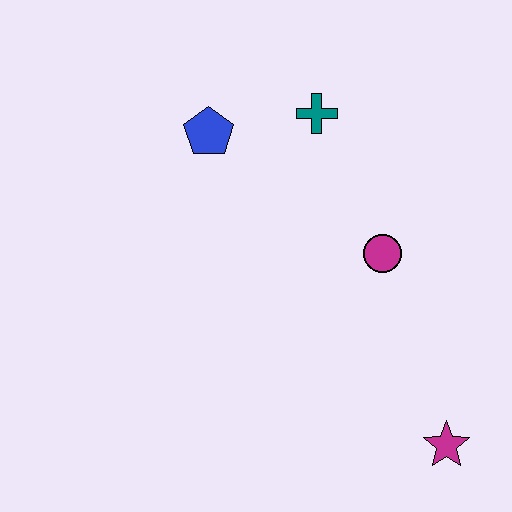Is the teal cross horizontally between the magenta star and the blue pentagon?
Yes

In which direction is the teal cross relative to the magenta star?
The teal cross is above the magenta star.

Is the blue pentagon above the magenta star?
Yes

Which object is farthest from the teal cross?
The magenta star is farthest from the teal cross.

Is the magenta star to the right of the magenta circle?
Yes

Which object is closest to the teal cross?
The blue pentagon is closest to the teal cross.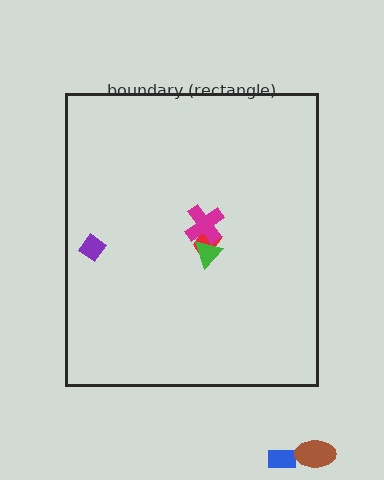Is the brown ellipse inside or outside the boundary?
Outside.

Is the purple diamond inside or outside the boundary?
Inside.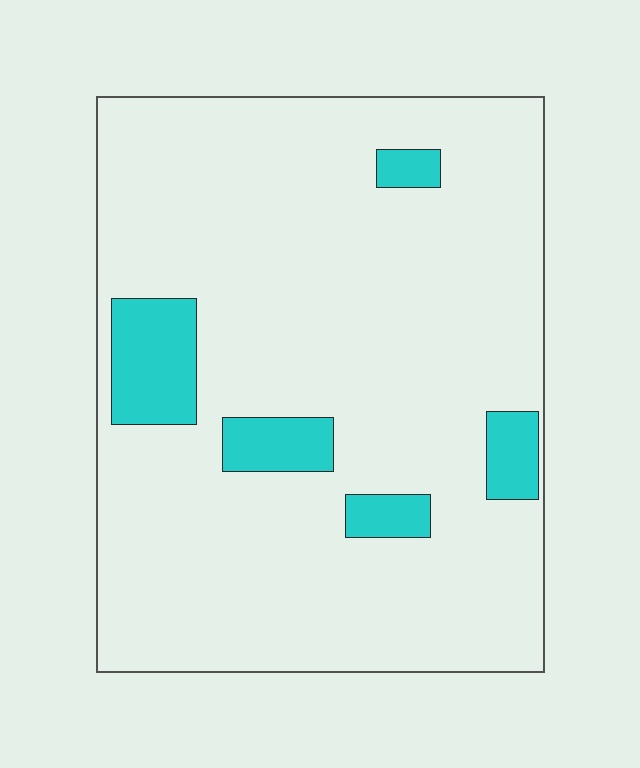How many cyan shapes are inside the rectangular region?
5.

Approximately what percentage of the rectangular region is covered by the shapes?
Approximately 10%.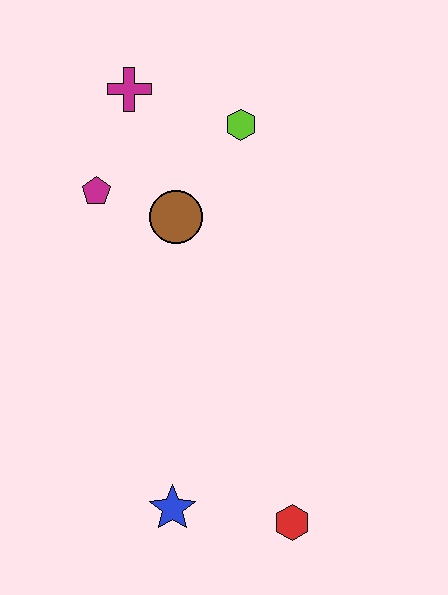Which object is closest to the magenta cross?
The magenta pentagon is closest to the magenta cross.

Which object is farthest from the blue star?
The magenta cross is farthest from the blue star.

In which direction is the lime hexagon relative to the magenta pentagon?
The lime hexagon is to the right of the magenta pentagon.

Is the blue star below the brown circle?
Yes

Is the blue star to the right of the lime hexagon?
No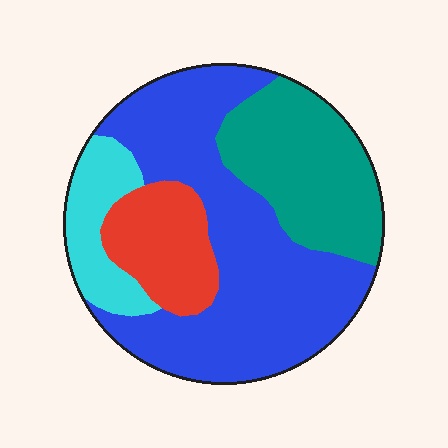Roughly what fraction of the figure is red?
Red covers roughly 15% of the figure.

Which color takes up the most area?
Blue, at roughly 50%.